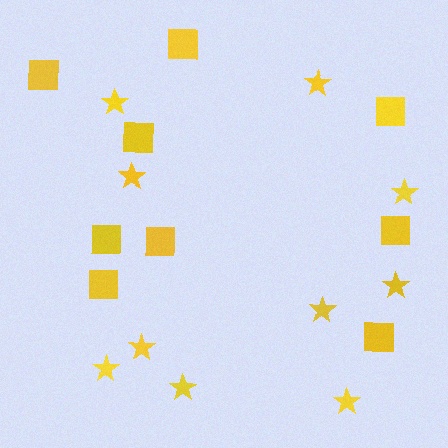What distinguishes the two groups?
There are 2 groups: one group of squares (9) and one group of stars (10).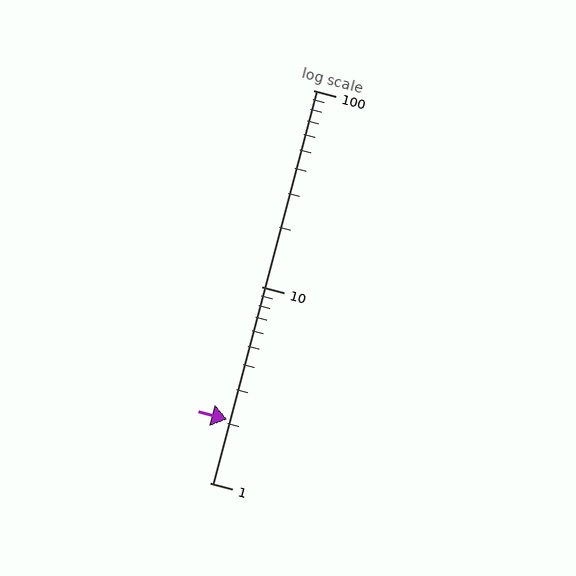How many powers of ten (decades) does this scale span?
The scale spans 2 decades, from 1 to 100.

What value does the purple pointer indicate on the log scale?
The pointer indicates approximately 2.1.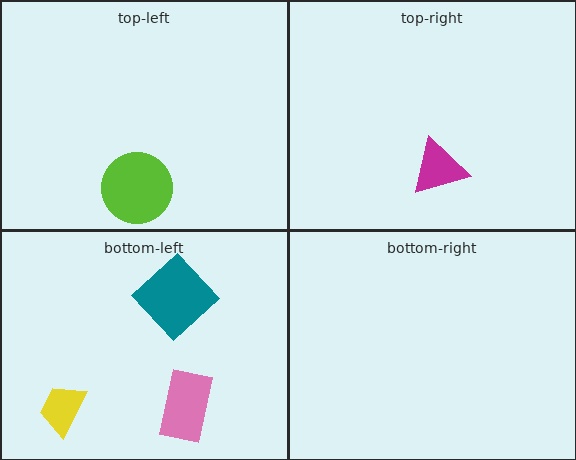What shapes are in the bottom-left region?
The teal diamond, the yellow trapezoid, the pink rectangle.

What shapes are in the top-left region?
The lime circle.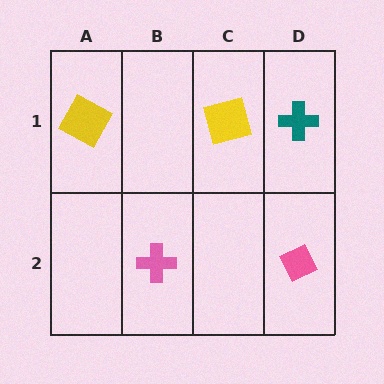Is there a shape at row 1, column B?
No, that cell is empty.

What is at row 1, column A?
A yellow square.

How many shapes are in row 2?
2 shapes.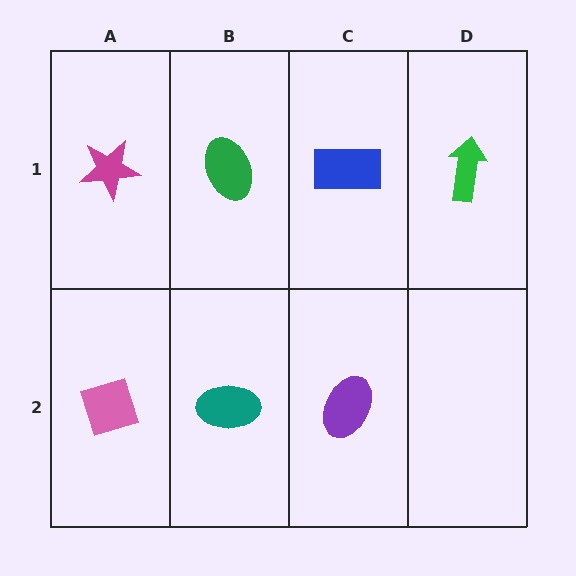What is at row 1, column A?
A magenta star.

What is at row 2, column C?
A purple ellipse.